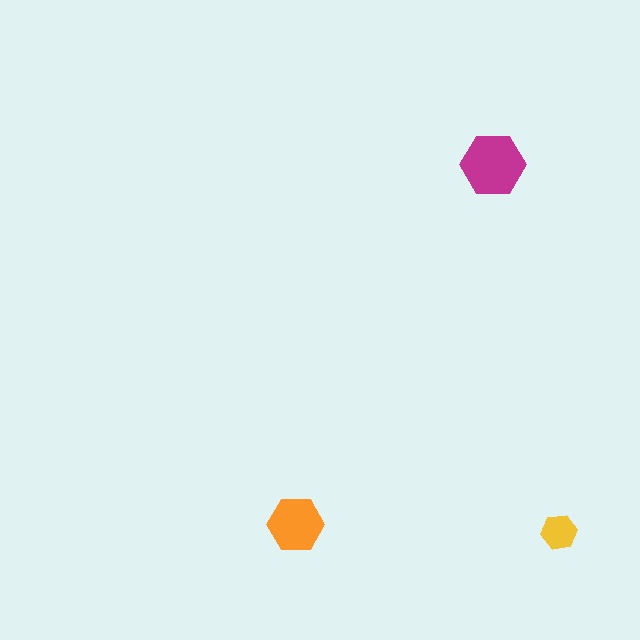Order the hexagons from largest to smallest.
the magenta one, the orange one, the yellow one.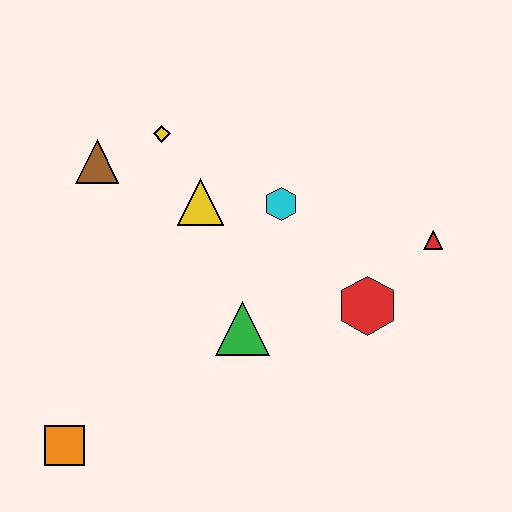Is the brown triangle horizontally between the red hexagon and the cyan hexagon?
No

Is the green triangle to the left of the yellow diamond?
No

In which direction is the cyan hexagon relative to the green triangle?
The cyan hexagon is above the green triangle.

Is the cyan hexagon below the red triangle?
No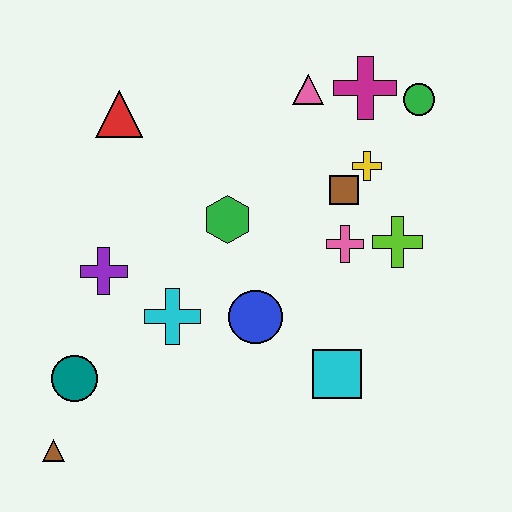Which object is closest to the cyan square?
The blue circle is closest to the cyan square.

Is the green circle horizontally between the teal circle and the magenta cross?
No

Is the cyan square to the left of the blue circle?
No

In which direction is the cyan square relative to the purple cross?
The cyan square is to the right of the purple cross.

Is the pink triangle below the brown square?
No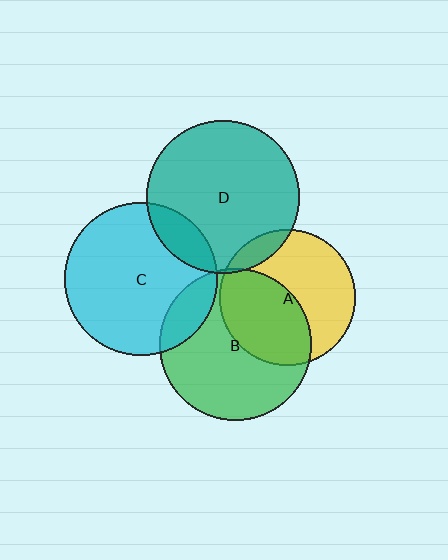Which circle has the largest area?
Circle D (teal).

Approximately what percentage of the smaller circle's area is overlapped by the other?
Approximately 15%.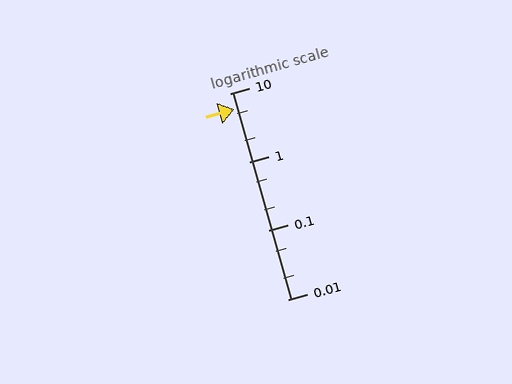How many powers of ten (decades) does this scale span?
The scale spans 3 decades, from 0.01 to 10.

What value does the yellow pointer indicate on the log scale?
The pointer indicates approximately 5.9.